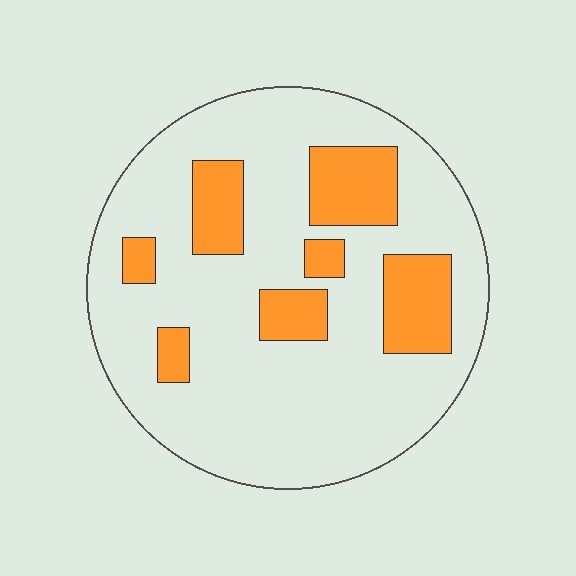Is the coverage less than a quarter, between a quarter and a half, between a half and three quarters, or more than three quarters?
Less than a quarter.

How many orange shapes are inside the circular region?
7.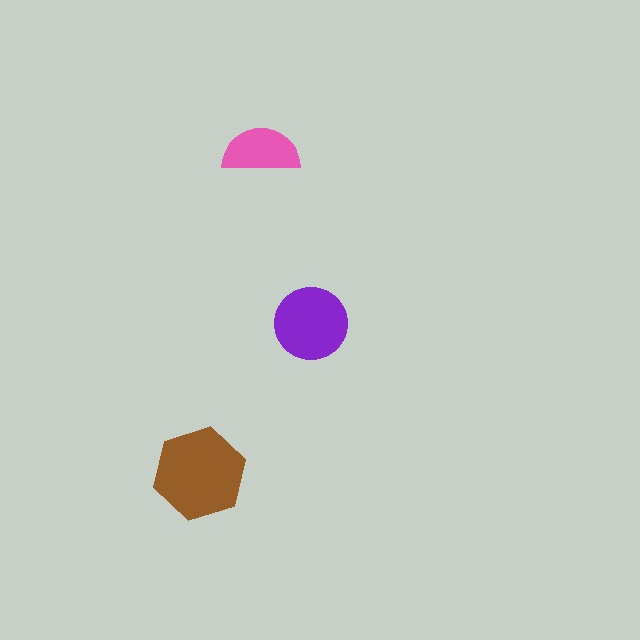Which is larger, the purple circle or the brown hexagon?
The brown hexagon.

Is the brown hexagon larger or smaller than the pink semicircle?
Larger.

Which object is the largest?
The brown hexagon.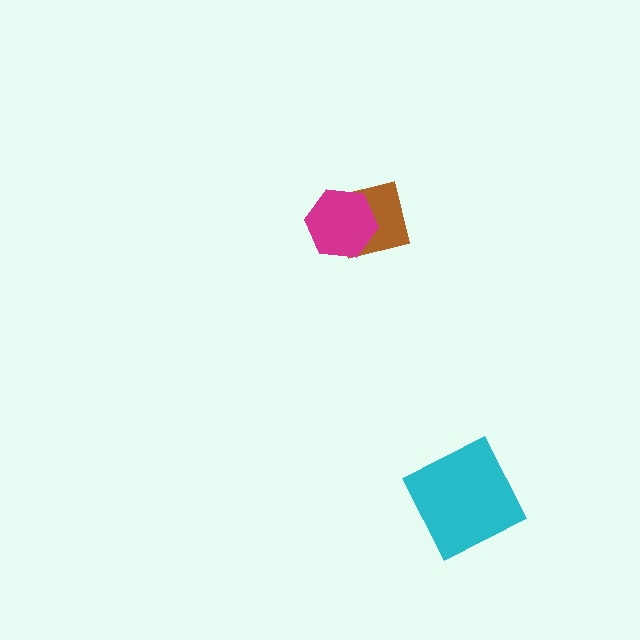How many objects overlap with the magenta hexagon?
1 object overlaps with the magenta hexagon.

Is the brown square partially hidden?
Yes, it is partially covered by another shape.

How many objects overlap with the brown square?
1 object overlaps with the brown square.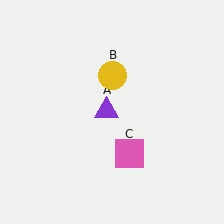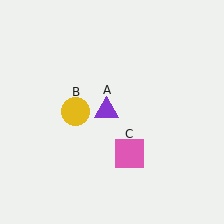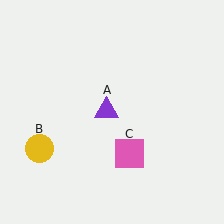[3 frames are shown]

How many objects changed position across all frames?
1 object changed position: yellow circle (object B).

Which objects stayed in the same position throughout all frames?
Purple triangle (object A) and pink square (object C) remained stationary.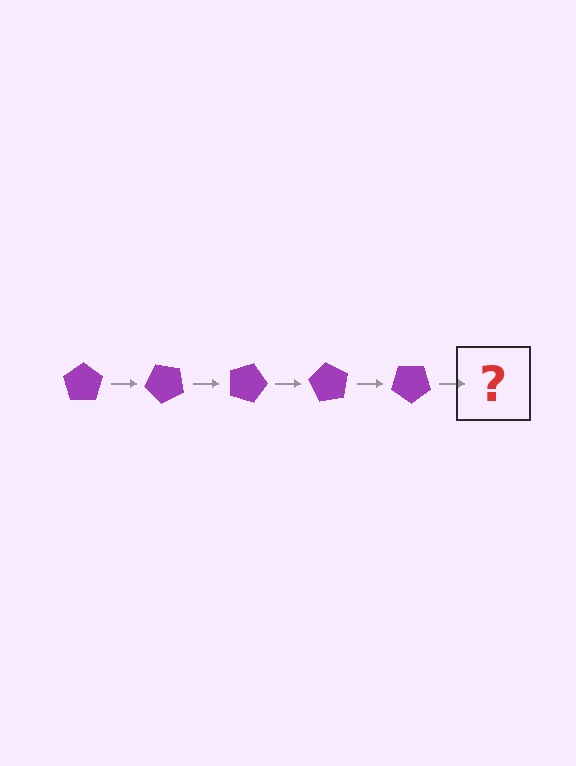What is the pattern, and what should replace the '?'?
The pattern is that the pentagon rotates 45 degrees each step. The '?' should be a purple pentagon rotated 225 degrees.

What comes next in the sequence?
The next element should be a purple pentagon rotated 225 degrees.